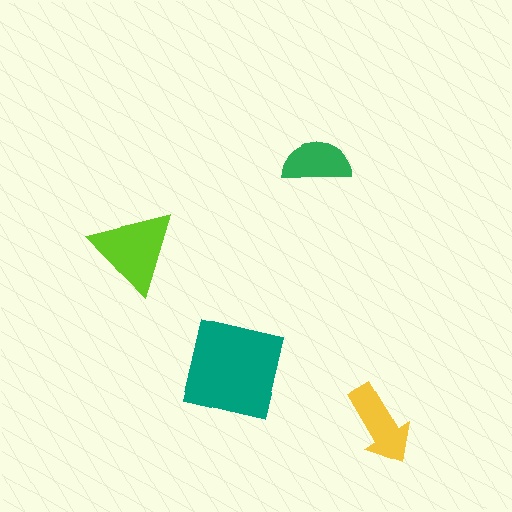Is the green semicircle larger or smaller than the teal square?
Smaller.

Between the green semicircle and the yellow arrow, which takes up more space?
The yellow arrow.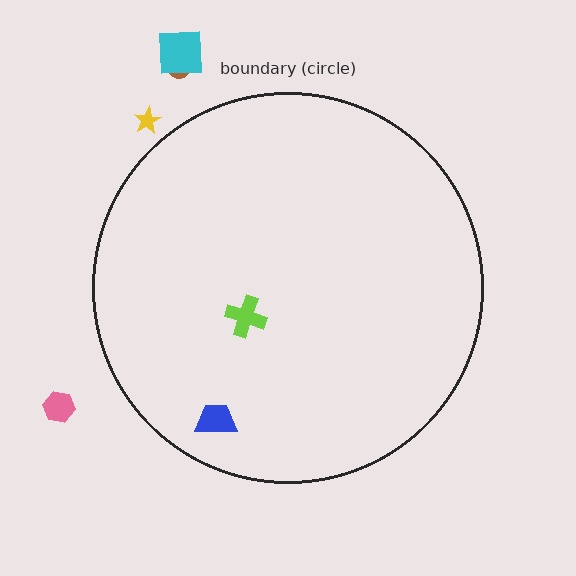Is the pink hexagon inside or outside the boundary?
Outside.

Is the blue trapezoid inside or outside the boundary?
Inside.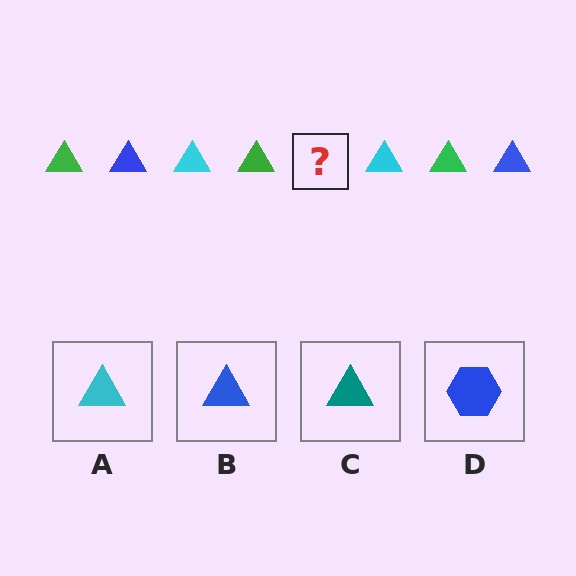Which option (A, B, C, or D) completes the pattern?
B.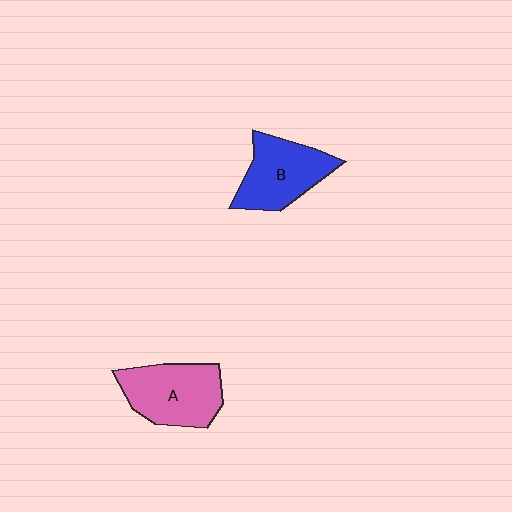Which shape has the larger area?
Shape A (pink).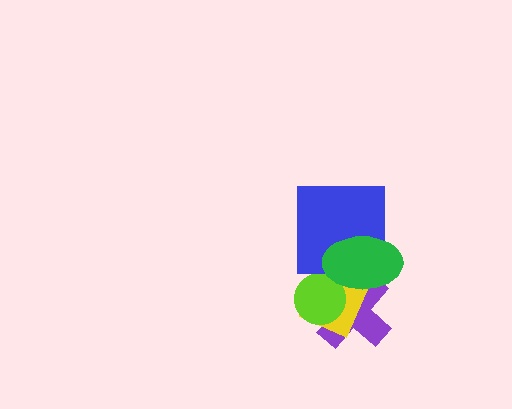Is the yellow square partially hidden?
Yes, it is partially covered by another shape.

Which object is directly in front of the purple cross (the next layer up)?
The yellow square is directly in front of the purple cross.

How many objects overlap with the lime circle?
3 objects overlap with the lime circle.